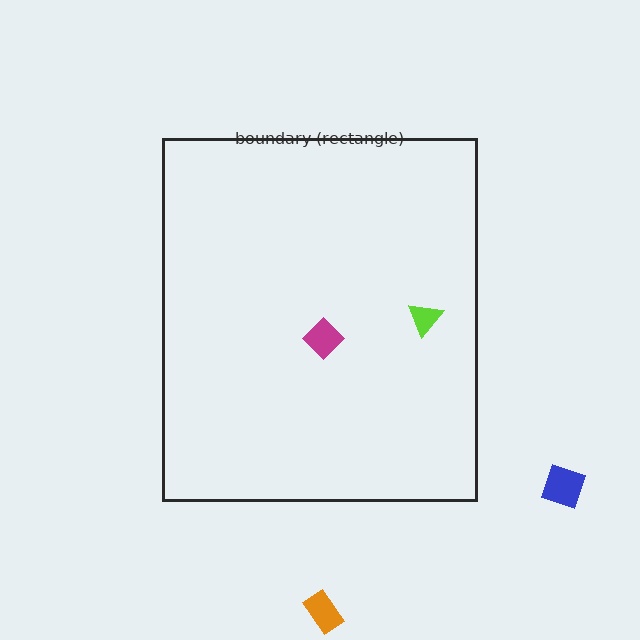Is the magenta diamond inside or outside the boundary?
Inside.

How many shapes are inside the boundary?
2 inside, 2 outside.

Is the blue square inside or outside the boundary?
Outside.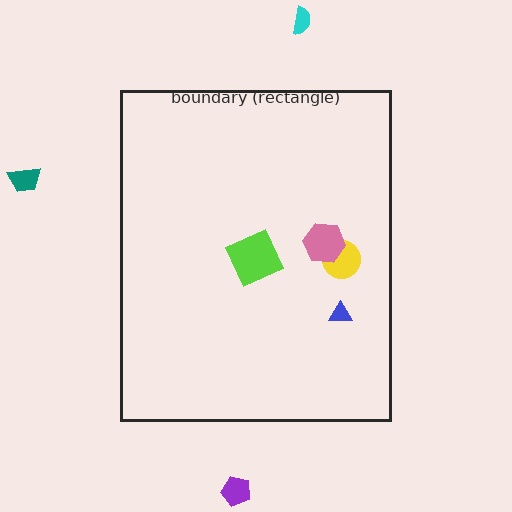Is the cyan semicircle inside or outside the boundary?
Outside.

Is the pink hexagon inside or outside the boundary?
Inside.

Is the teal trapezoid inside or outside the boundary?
Outside.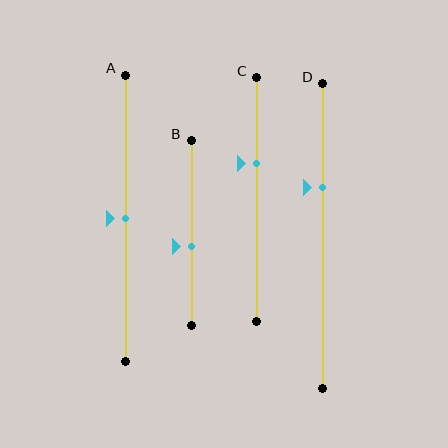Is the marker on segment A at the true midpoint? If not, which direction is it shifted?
Yes, the marker on segment A is at the true midpoint.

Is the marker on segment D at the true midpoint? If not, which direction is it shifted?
No, the marker on segment D is shifted upward by about 16% of the segment length.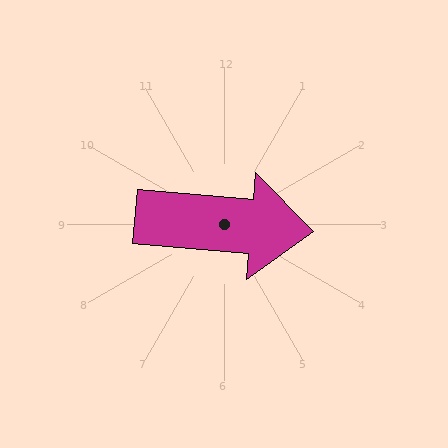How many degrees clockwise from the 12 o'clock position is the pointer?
Approximately 95 degrees.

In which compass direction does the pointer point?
East.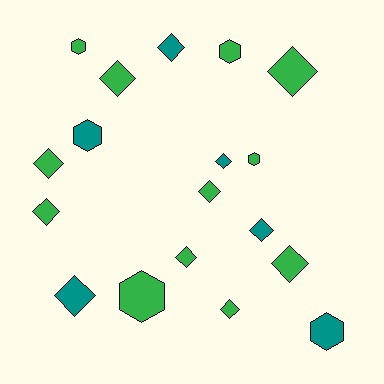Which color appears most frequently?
Green, with 12 objects.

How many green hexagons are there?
There are 4 green hexagons.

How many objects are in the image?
There are 18 objects.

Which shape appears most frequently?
Diamond, with 12 objects.